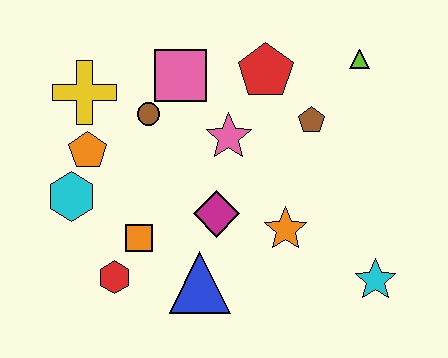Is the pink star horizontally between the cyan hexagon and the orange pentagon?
No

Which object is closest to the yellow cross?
The orange pentagon is closest to the yellow cross.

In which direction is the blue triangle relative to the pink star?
The blue triangle is below the pink star.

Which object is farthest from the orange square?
The lime triangle is farthest from the orange square.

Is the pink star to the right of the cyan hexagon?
Yes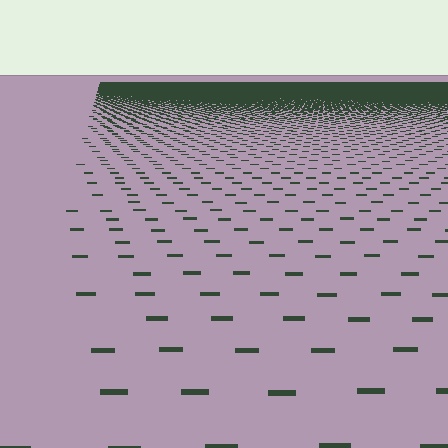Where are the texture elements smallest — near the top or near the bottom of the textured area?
Near the top.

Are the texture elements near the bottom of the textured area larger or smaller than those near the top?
Larger. Near the bottom, elements are closer to the viewer and appear at a bigger on-screen size.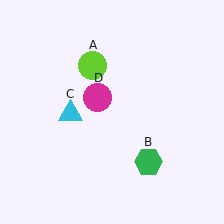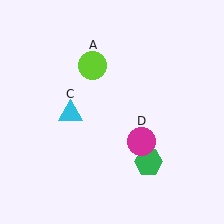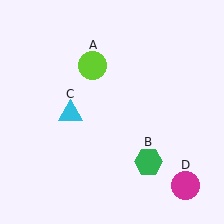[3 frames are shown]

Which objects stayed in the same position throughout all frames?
Lime circle (object A) and green hexagon (object B) and cyan triangle (object C) remained stationary.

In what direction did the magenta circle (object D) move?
The magenta circle (object D) moved down and to the right.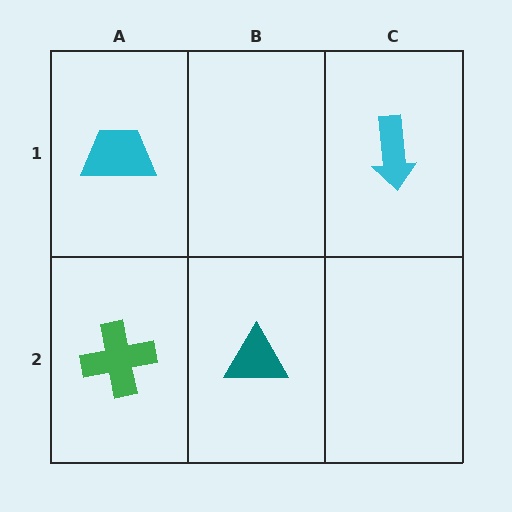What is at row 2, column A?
A green cross.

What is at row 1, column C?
A cyan arrow.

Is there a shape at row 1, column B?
No, that cell is empty.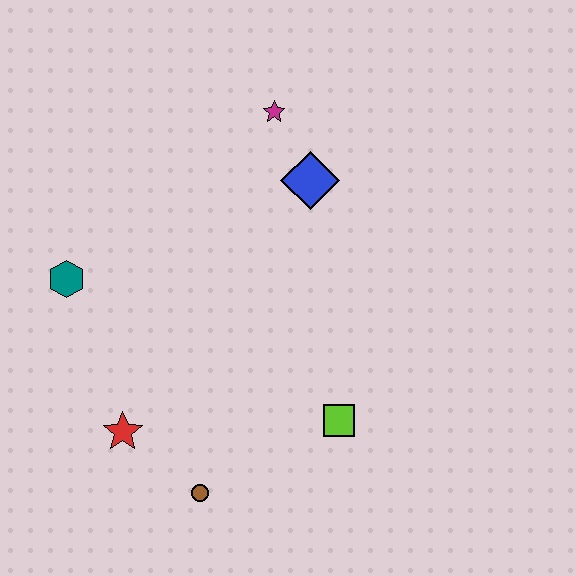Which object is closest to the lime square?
The brown circle is closest to the lime square.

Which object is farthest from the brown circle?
The magenta star is farthest from the brown circle.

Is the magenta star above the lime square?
Yes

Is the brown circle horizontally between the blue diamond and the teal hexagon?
Yes